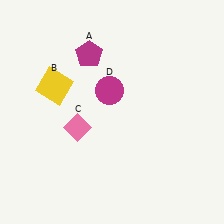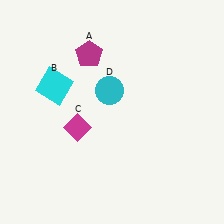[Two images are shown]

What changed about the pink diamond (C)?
In Image 1, C is pink. In Image 2, it changed to magenta.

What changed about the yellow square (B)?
In Image 1, B is yellow. In Image 2, it changed to cyan.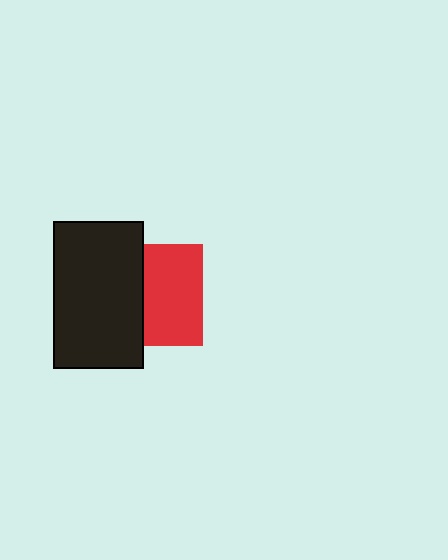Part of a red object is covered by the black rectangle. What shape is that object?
It is a square.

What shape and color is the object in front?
The object in front is a black rectangle.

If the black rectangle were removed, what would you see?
You would see the complete red square.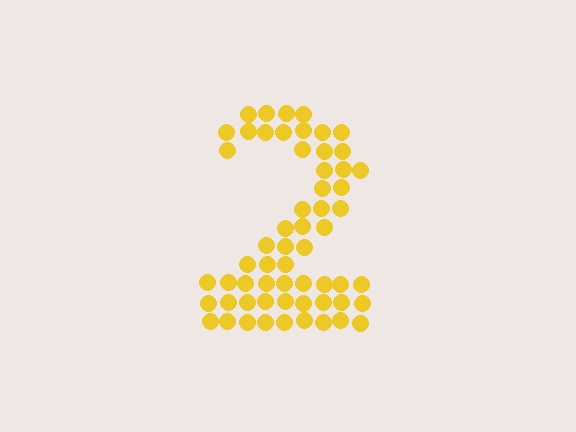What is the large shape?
The large shape is the digit 2.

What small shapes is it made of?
It is made of small circles.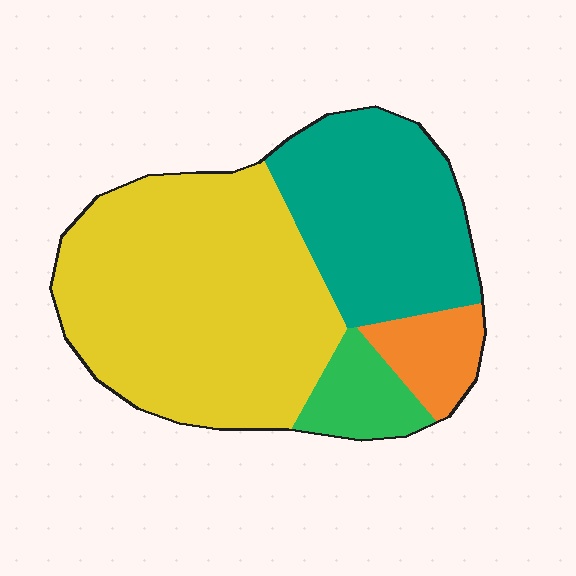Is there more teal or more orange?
Teal.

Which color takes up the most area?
Yellow, at roughly 55%.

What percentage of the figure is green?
Green covers roughly 10% of the figure.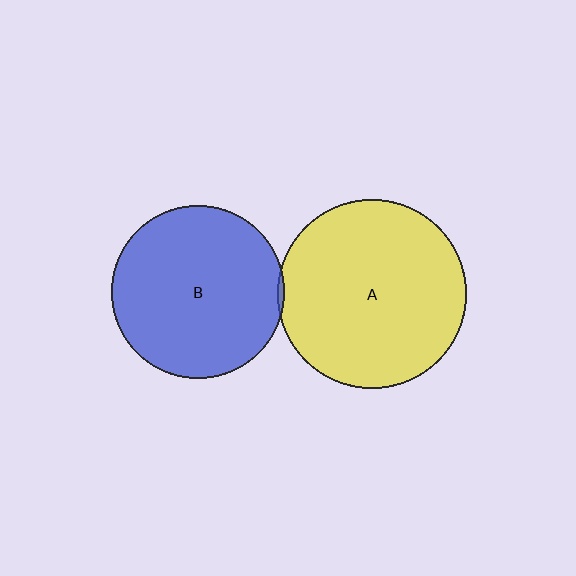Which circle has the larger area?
Circle A (yellow).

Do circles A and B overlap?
Yes.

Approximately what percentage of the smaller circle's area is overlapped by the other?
Approximately 5%.